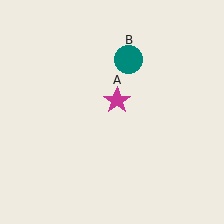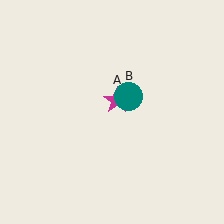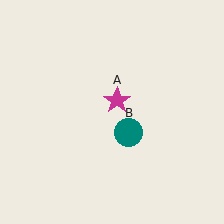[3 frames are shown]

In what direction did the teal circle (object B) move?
The teal circle (object B) moved down.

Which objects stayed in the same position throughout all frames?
Magenta star (object A) remained stationary.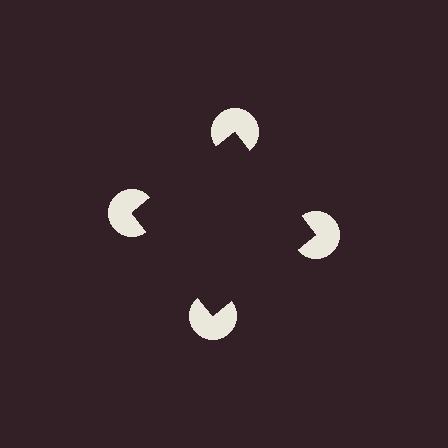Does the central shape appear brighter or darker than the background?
It typically appears slightly darker than the background, even though no actual brightness change is drawn.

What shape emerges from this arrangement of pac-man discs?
An illusory square — its edges are inferred from the aligned wedge cuts in the pac-man discs, not physically drawn.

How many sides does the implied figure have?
4 sides.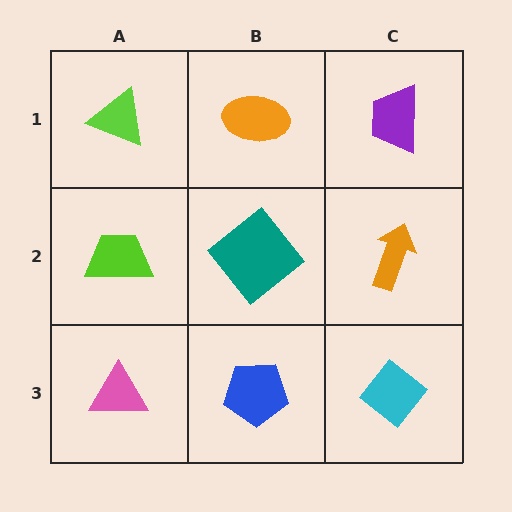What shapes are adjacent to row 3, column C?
An orange arrow (row 2, column C), a blue pentagon (row 3, column B).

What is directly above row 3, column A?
A lime trapezoid.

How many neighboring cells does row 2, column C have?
3.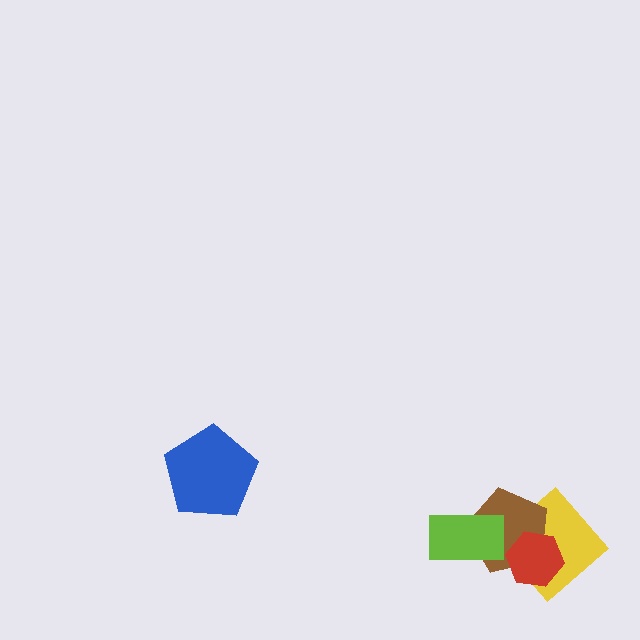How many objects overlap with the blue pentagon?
0 objects overlap with the blue pentagon.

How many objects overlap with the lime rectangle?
1 object overlaps with the lime rectangle.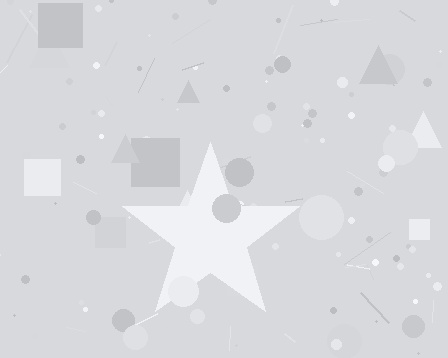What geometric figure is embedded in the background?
A star is embedded in the background.